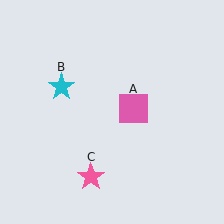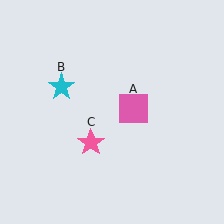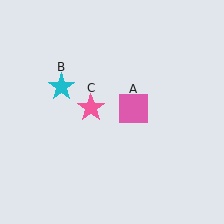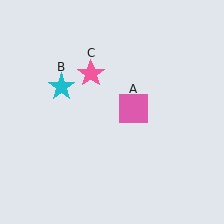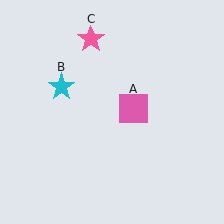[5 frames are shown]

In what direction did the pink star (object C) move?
The pink star (object C) moved up.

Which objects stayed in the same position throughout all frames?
Pink square (object A) and cyan star (object B) remained stationary.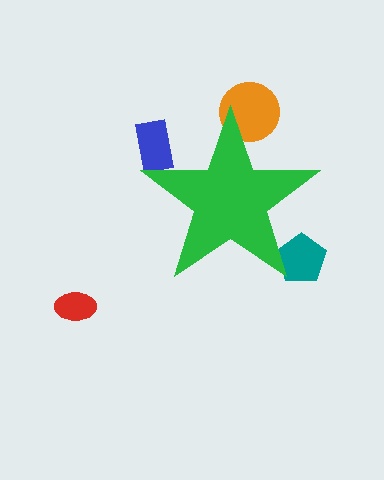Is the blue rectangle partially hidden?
Yes, the blue rectangle is partially hidden behind the green star.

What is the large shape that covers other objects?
A green star.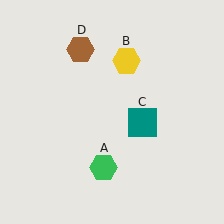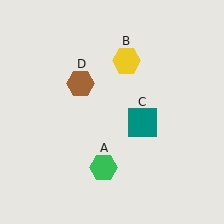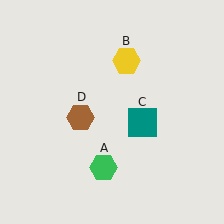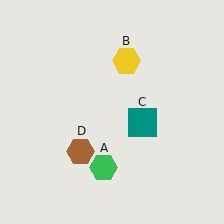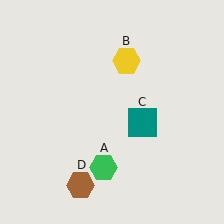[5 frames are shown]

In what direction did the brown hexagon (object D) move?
The brown hexagon (object D) moved down.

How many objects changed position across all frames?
1 object changed position: brown hexagon (object D).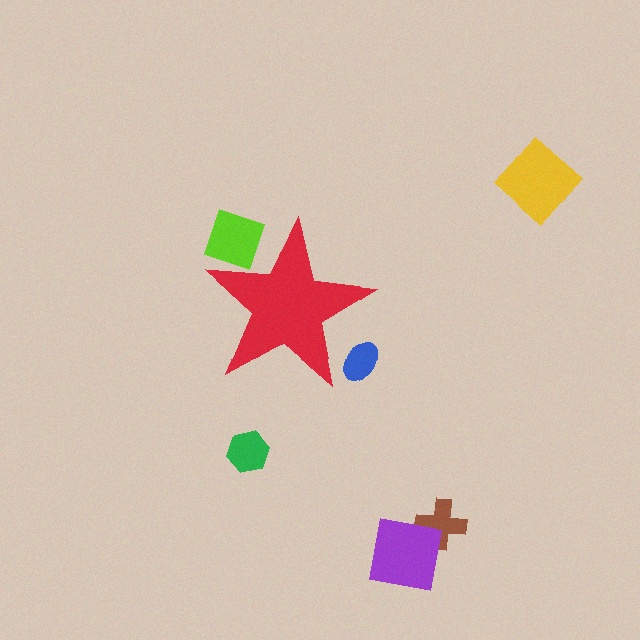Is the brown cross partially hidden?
No, the brown cross is fully visible.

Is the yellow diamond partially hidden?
No, the yellow diamond is fully visible.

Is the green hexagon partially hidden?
No, the green hexagon is fully visible.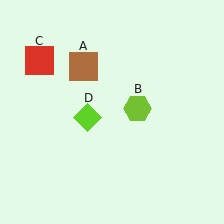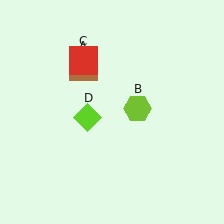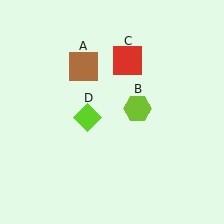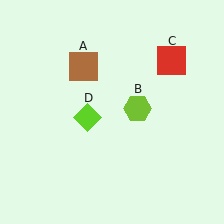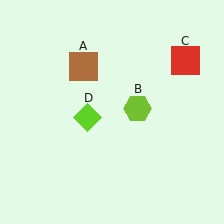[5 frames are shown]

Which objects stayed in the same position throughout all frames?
Brown square (object A) and lime hexagon (object B) and lime diamond (object D) remained stationary.